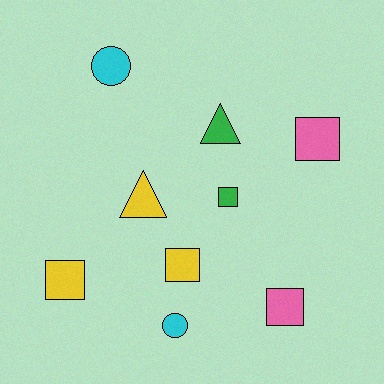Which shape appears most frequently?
Square, with 5 objects.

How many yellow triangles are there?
There is 1 yellow triangle.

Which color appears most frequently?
Yellow, with 3 objects.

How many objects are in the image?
There are 9 objects.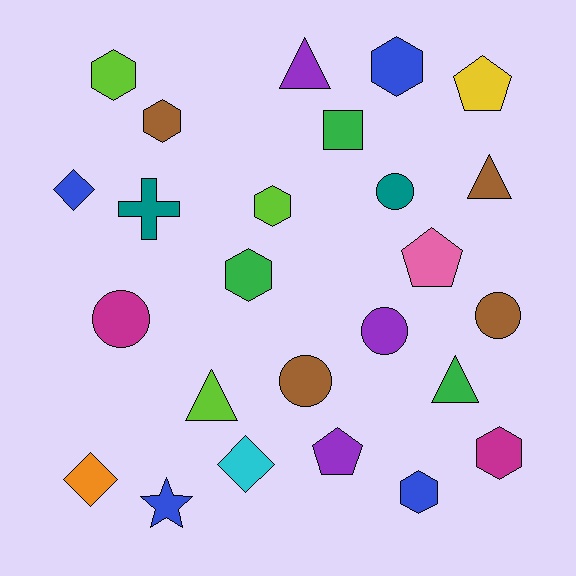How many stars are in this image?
There is 1 star.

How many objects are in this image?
There are 25 objects.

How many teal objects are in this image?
There are 2 teal objects.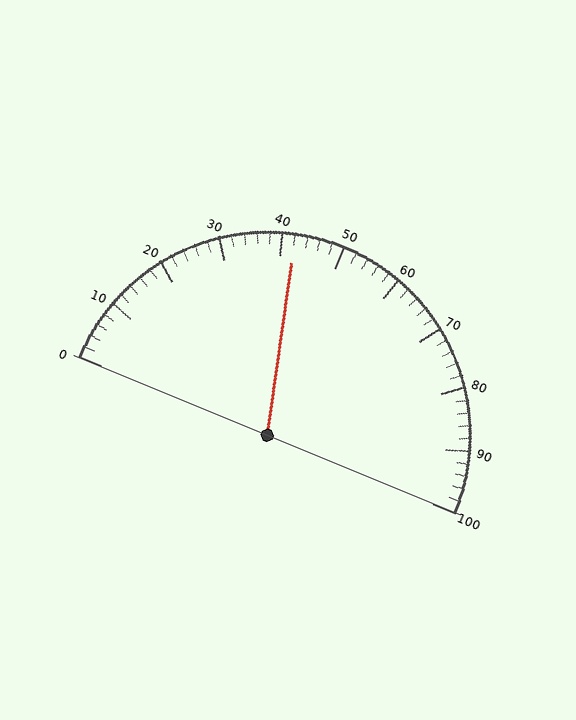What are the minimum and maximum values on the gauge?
The gauge ranges from 0 to 100.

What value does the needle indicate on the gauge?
The needle indicates approximately 42.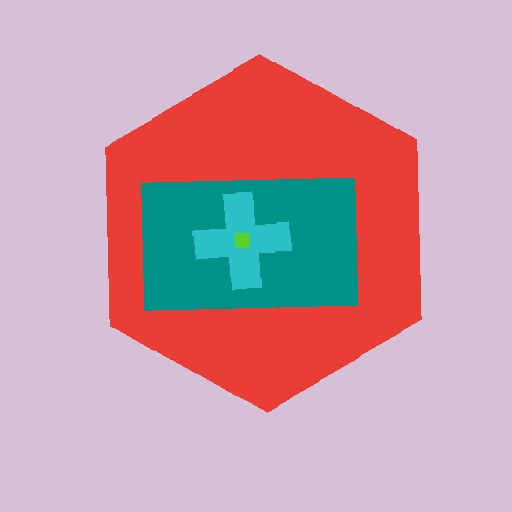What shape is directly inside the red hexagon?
The teal rectangle.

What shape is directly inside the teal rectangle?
The cyan cross.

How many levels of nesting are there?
4.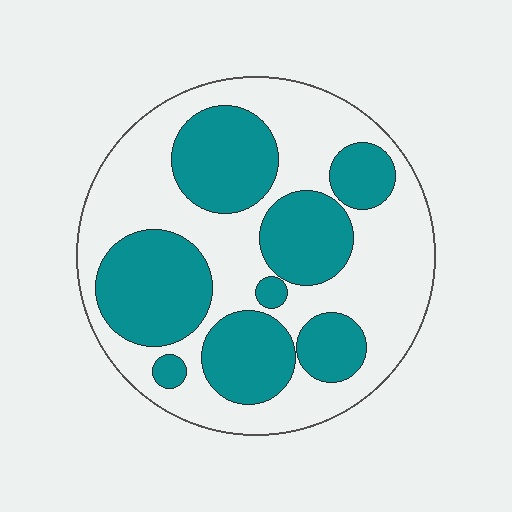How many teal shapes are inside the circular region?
8.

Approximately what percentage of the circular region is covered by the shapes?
Approximately 45%.